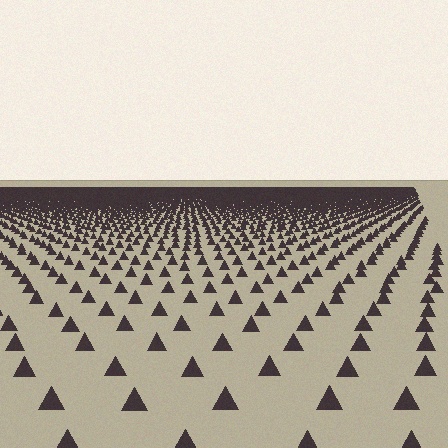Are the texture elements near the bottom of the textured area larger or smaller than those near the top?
Larger. Near the bottom, elements are closer to the viewer and appear at a bigger on-screen size.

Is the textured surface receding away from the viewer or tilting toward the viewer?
The surface is receding away from the viewer. Texture elements get smaller and denser toward the top.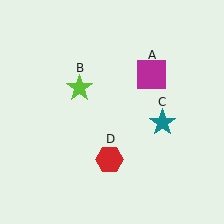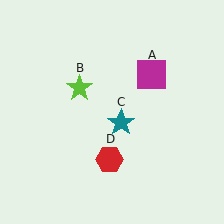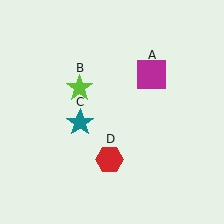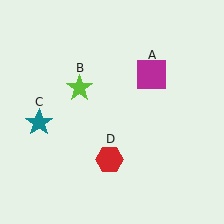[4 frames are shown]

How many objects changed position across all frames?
1 object changed position: teal star (object C).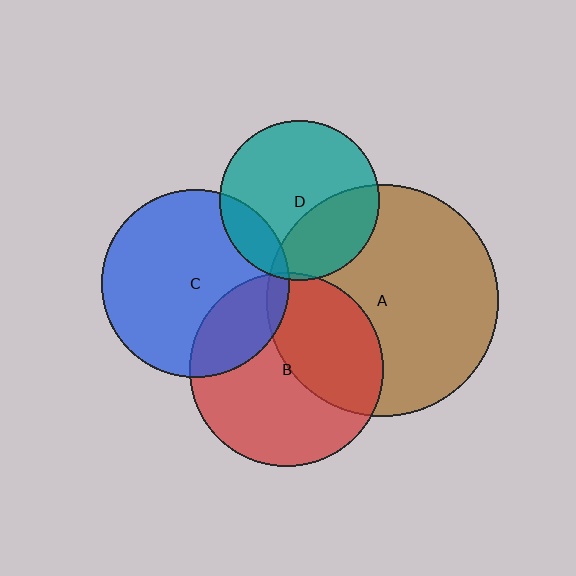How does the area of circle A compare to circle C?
Approximately 1.5 times.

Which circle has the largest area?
Circle A (brown).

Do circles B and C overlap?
Yes.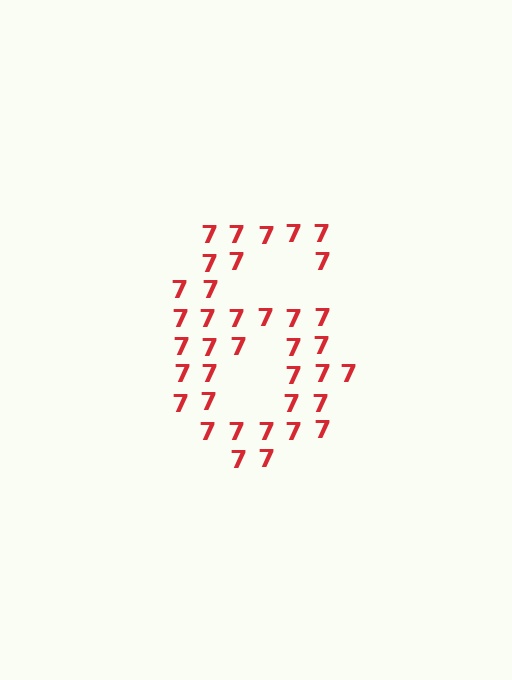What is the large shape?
The large shape is the digit 6.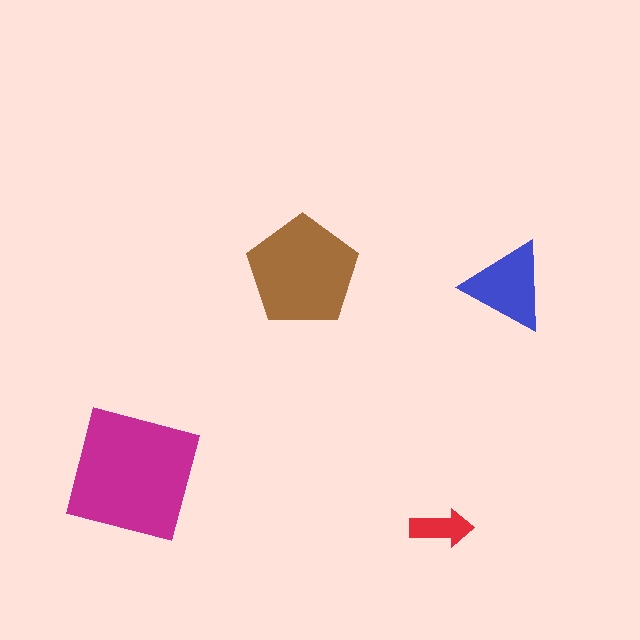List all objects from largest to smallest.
The magenta square, the brown pentagon, the blue triangle, the red arrow.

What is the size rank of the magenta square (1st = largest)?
1st.